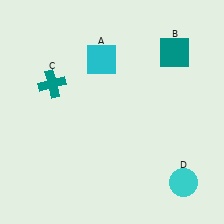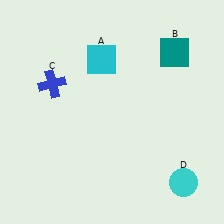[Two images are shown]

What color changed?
The cross (C) changed from teal in Image 1 to blue in Image 2.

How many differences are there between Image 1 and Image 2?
There is 1 difference between the two images.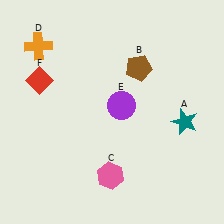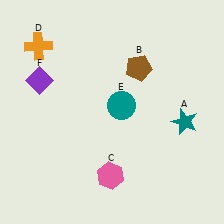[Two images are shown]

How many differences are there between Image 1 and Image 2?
There are 2 differences between the two images.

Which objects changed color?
E changed from purple to teal. F changed from red to purple.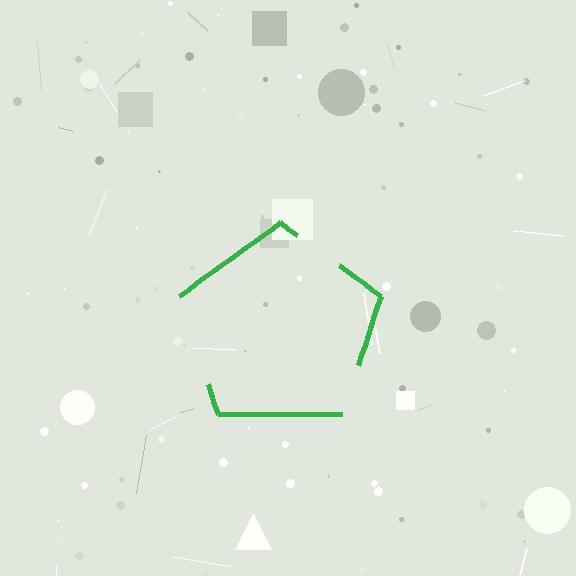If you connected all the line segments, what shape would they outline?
They would outline a pentagon.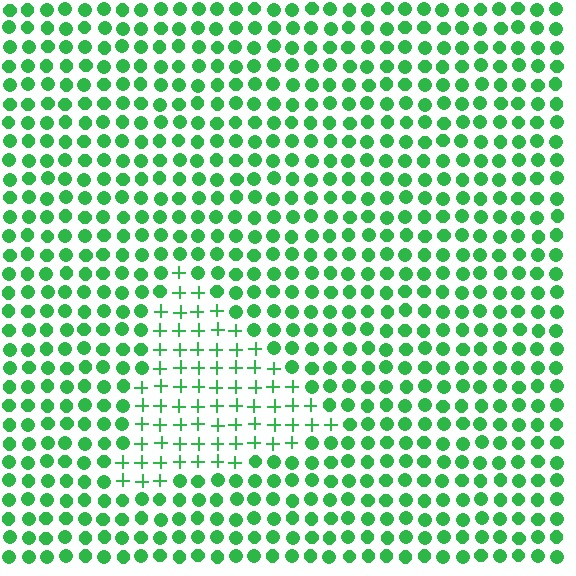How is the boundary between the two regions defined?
The boundary is defined by a change in element shape: plus signs inside vs. circles outside. All elements share the same color and spacing.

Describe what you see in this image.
The image is filled with small green elements arranged in a uniform grid. A triangle-shaped region contains plus signs, while the surrounding area contains circles. The boundary is defined purely by the change in element shape.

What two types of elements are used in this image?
The image uses plus signs inside the triangle region and circles outside it.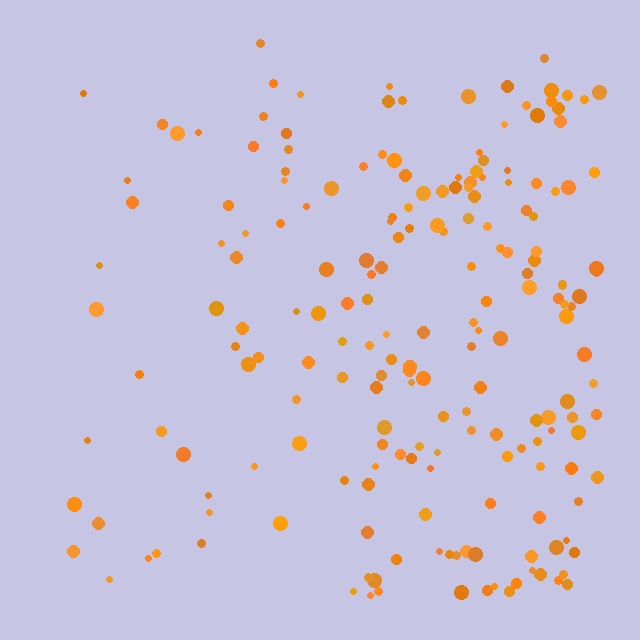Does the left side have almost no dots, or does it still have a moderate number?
Still a moderate number, just noticeably fewer than the right.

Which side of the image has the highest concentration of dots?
The right.